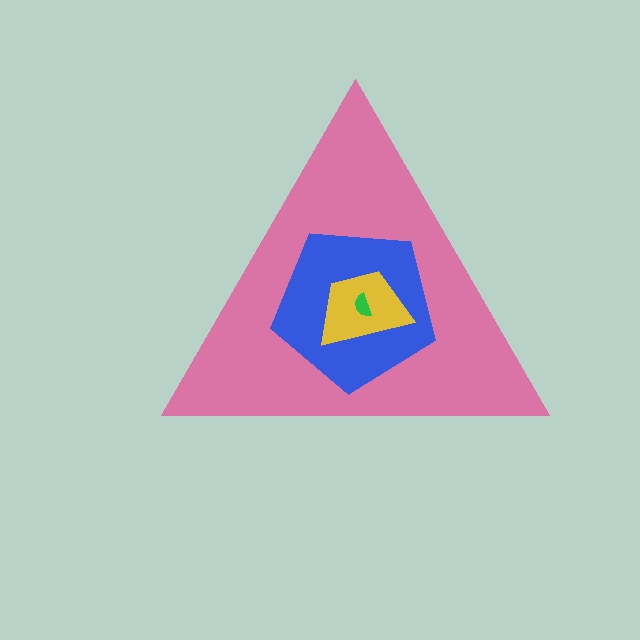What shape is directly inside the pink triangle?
The blue pentagon.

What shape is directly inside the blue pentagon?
The yellow trapezoid.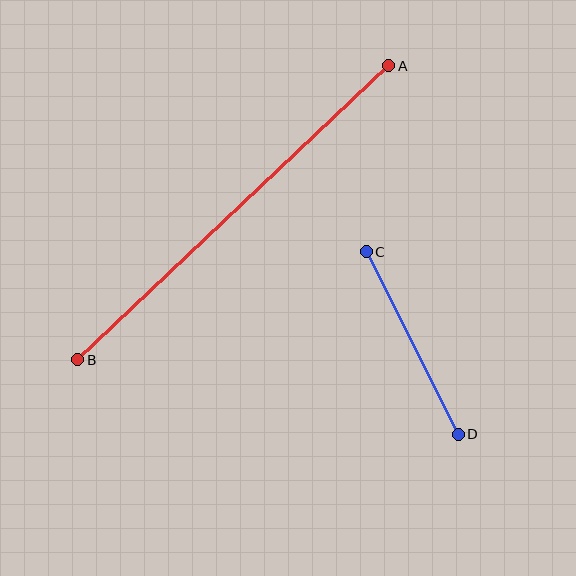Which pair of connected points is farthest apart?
Points A and B are farthest apart.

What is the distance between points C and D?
The distance is approximately 204 pixels.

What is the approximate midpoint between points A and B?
The midpoint is at approximately (233, 213) pixels.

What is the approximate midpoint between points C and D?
The midpoint is at approximately (412, 343) pixels.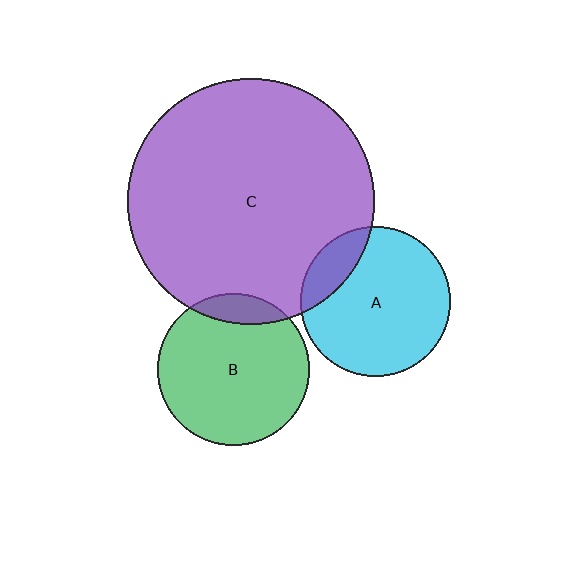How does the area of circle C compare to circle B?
Approximately 2.6 times.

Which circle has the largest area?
Circle C (purple).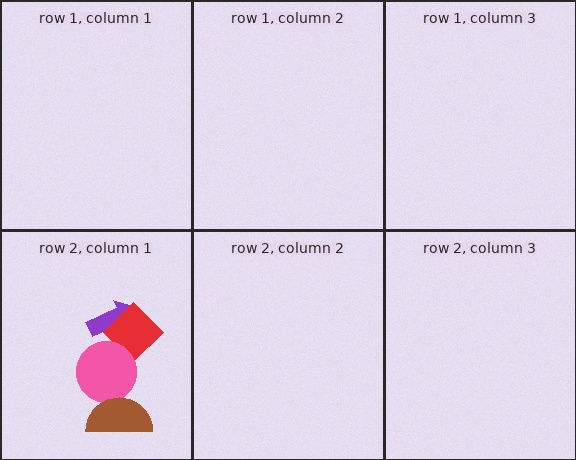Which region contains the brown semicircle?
The row 2, column 1 region.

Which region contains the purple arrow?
The row 2, column 1 region.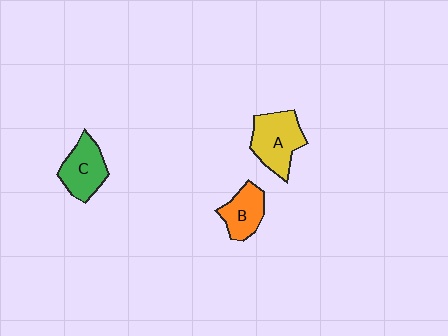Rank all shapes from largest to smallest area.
From largest to smallest: A (yellow), C (green), B (orange).